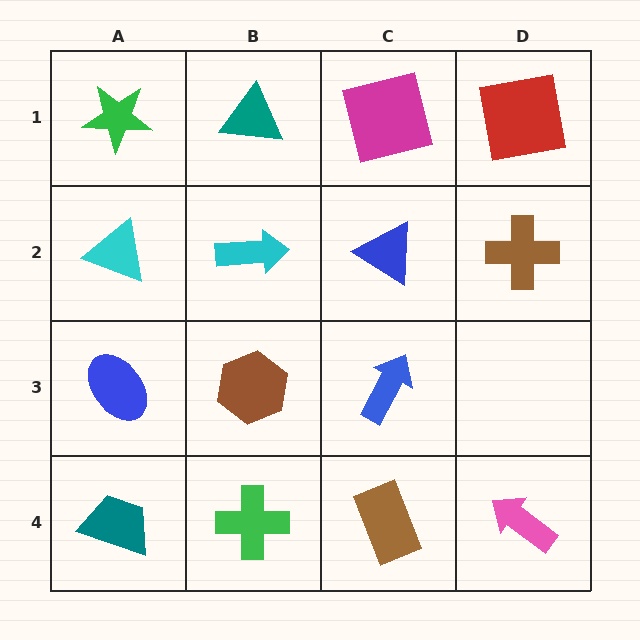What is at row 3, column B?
A brown hexagon.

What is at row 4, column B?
A green cross.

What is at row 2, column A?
A cyan triangle.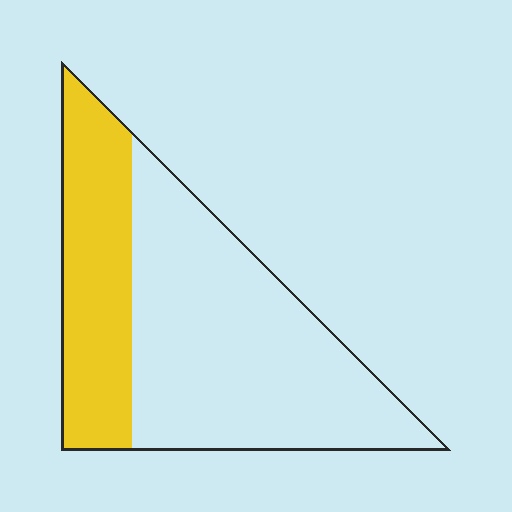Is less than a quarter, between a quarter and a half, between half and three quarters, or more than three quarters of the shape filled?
Between a quarter and a half.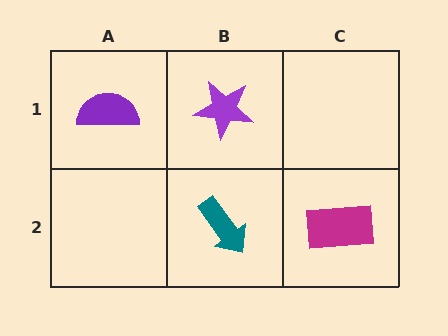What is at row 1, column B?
A purple star.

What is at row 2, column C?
A magenta rectangle.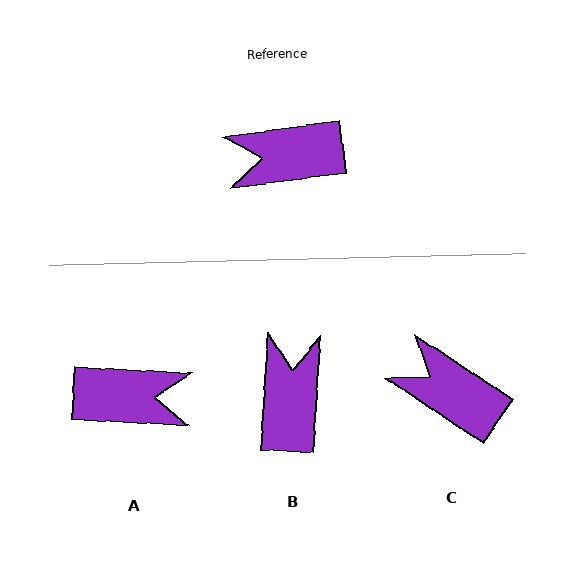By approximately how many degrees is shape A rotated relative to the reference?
Approximately 169 degrees counter-clockwise.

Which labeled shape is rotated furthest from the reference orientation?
A, about 169 degrees away.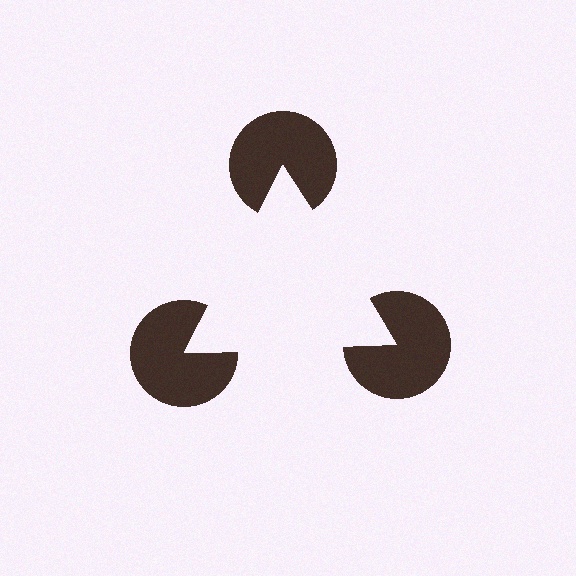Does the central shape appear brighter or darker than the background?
It typically appears slightly brighter than the background, even though no actual brightness change is drawn.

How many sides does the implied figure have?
3 sides.